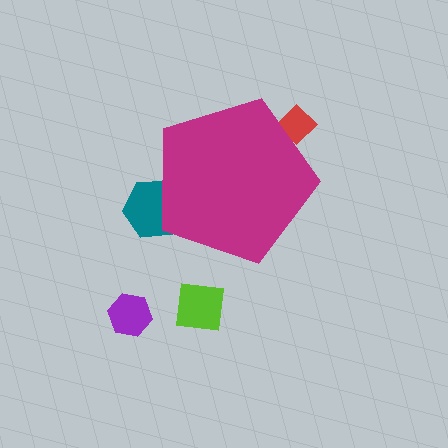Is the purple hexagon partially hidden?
No, the purple hexagon is fully visible.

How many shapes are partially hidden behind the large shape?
2 shapes are partially hidden.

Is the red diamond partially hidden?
Yes, the red diamond is partially hidden behind the magenta pentagon.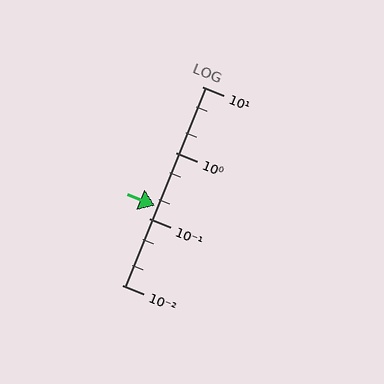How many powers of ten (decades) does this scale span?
The scale spans 3 decades, from 0.01 to 10.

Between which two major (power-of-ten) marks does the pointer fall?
The pointer is between 0.1 and 1.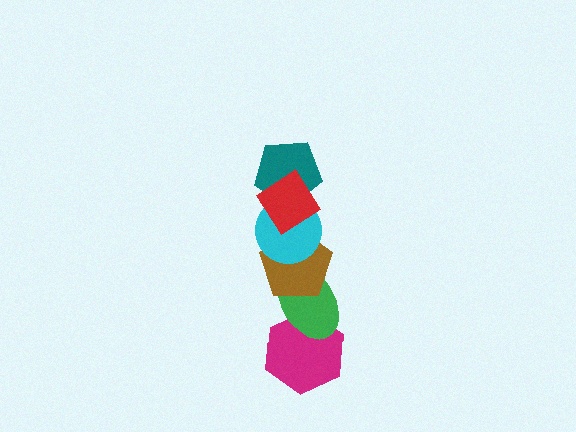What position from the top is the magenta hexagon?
The magenta hexagon is 6th from the top.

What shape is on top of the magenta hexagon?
The green ellipse is on top of the magenta hexagon.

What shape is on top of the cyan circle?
The teal pentagon is on top of the cyan circle.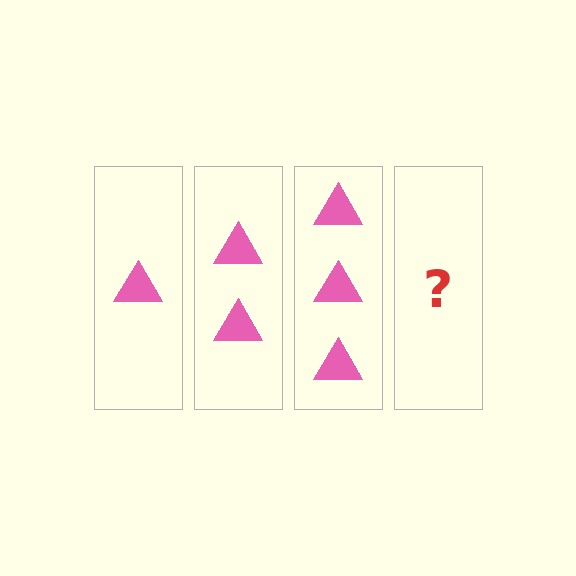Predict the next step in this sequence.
The next step is 4 triangles.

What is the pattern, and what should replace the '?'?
The pattern is that each step adds one more triangle. The '?' should be 4 triangles.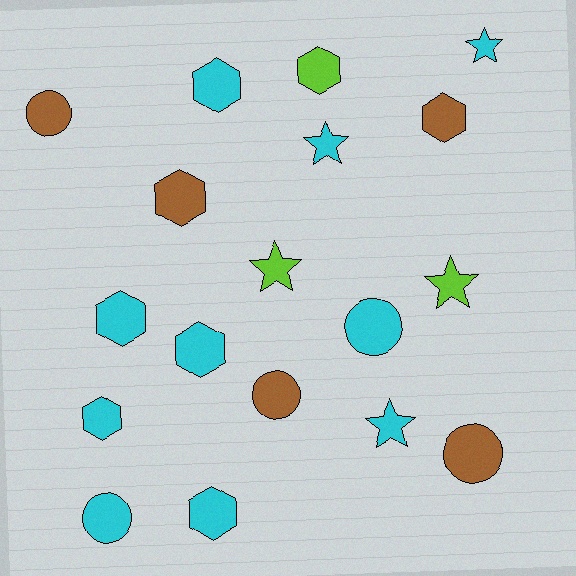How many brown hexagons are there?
There are 2 brown hexagons.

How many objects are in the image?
There are 18 objects.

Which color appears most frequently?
Cyan, with 10 objects.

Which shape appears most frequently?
Hexagon, with 8 objects.